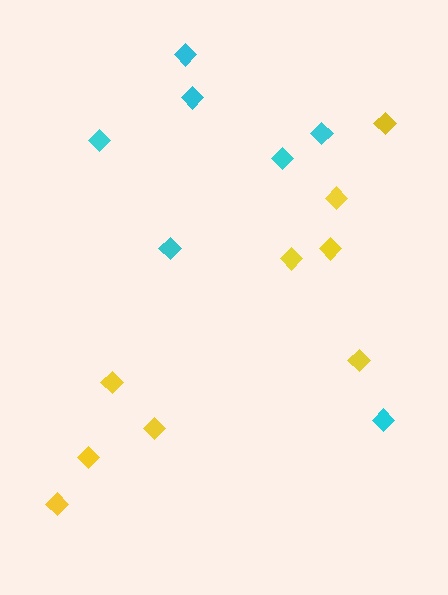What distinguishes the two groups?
There are 2 groups: one group of yellow diamonds (9) and one group of cyan diamonds (7).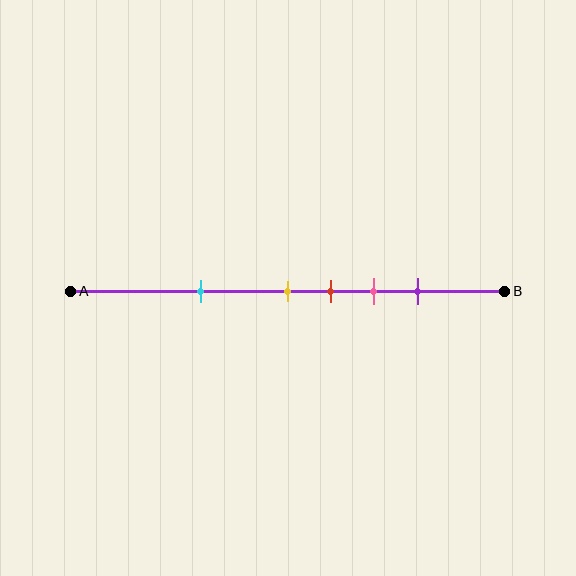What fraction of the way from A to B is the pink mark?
The pink mark is approximately 70% (0.7) of the way from A to B.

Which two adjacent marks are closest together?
The yellow and red marks are the closest adjacent pair.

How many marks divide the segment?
There are 5 marks dividing the segment.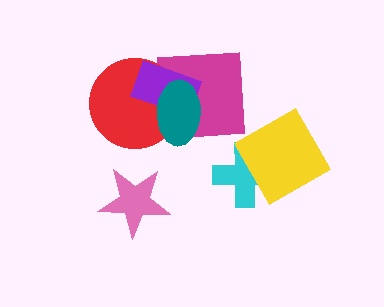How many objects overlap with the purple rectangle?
3 objects overlap with the purple rectangle.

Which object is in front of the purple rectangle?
The teal ellipse is in front of the purple rectangle.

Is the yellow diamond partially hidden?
No, no other shape covers it.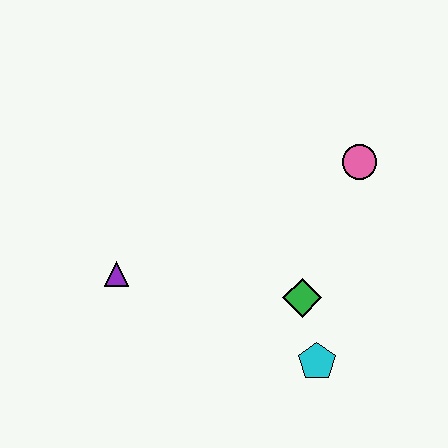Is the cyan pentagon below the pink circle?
Yes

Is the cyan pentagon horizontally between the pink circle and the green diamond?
Yes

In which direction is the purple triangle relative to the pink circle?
The purple triangle is to the left of the pink circle.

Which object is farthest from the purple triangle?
The pink circle is farthest from the purple triangle.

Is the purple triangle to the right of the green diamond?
No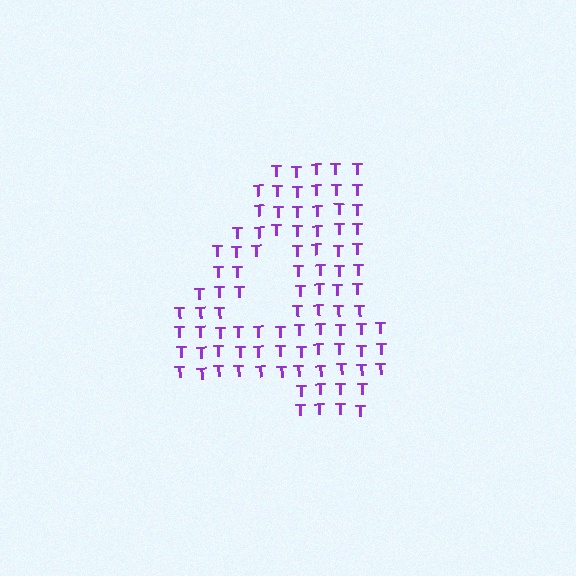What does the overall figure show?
The overall figure shows the digit 4.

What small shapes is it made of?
It is made of small letter T's.